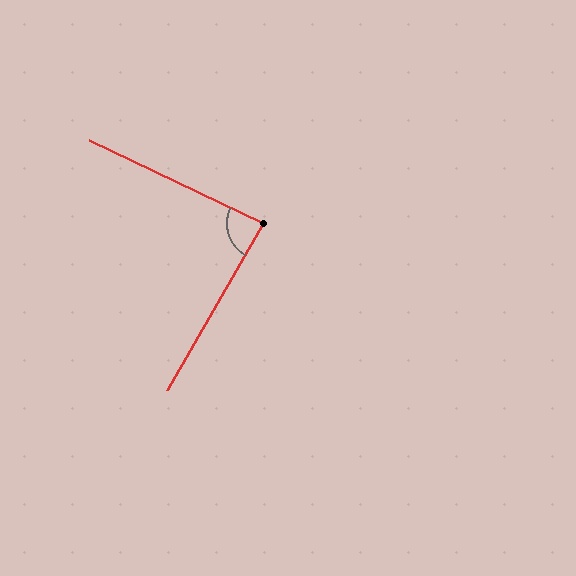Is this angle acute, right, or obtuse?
It is approximately a right angle.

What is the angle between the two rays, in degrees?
Approximately 85 degrees.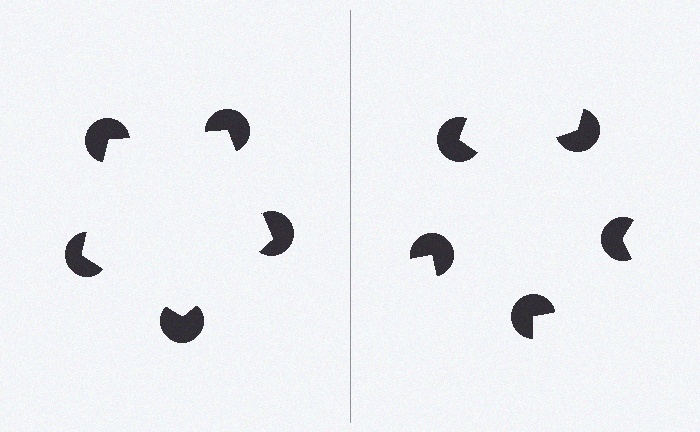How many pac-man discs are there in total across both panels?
10 — 5 on each side.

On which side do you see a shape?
An illusory pentagon appears on the left side. On the right side the wedge cuts are rotated, so no coherent shape forms.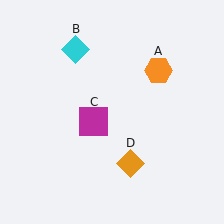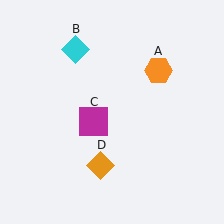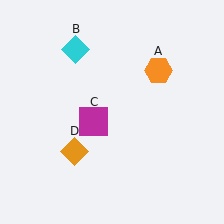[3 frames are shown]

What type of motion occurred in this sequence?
The orange diamond (object D) rotated clockwise around the center of the scene.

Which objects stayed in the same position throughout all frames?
Orange hexagon (object A) and cyan diamond (object B) and magenta square (object C) remained stationary.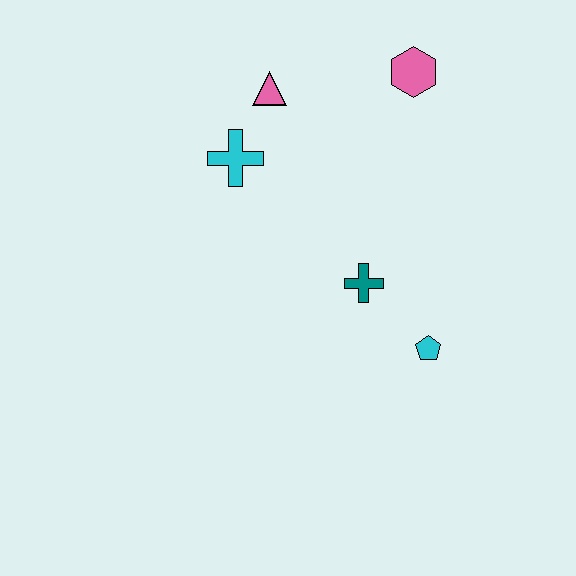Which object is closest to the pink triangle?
The cyan cross is closest to the pink triangle.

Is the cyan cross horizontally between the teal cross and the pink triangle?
No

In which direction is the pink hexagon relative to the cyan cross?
The pink hexagon is to the right of the cyan cross.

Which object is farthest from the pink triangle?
The cyan pentagon is farthest from the pink triangle.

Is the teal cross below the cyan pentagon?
No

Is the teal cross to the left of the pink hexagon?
Yes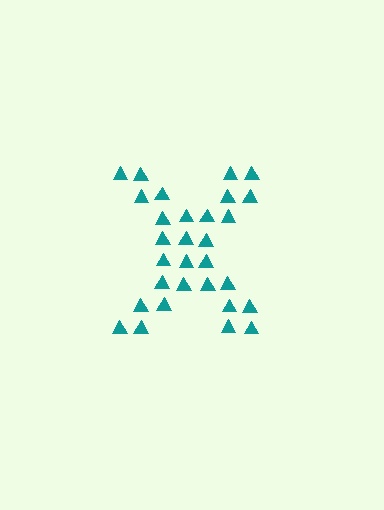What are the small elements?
The small elements are triangles.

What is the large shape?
The large shape is the letter X.